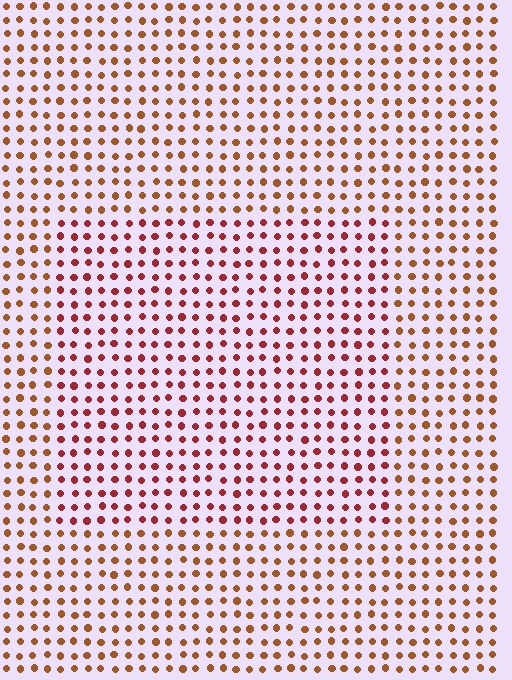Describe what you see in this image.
The image is filled with small brown elements in a uniform arrangement. A rectangle-shaped region is visible where the elements are tinted to a slightly different hue, forming a subtle color boundary.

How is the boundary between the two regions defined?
The boundary is defined purely by a slight shift in hue (about 31 degrees). Spacing, size, and orientation are identical on both sides.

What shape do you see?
I see a rectangle.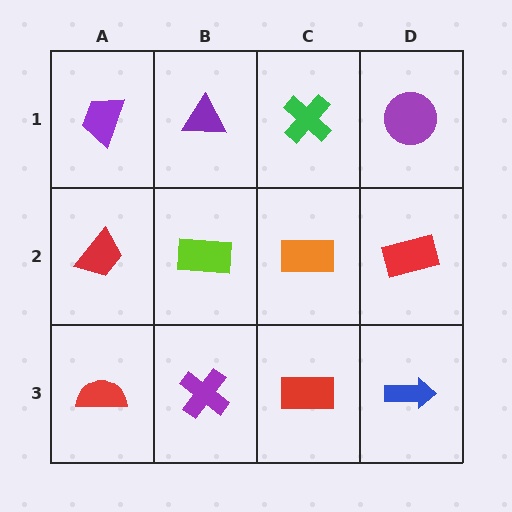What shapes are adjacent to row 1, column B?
A lime rectangle (row 2, column B), a purple trapezoid (row 1, column A), a green cross (row 1, column C).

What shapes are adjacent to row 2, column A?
A purple trapezoid (row 1, column A), a red semicircle (row 3, column A), a lime rectangle (row 2, column B).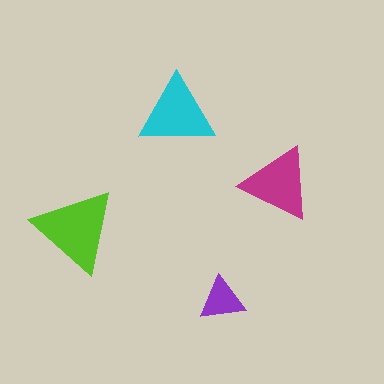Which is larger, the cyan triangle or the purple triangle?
The cyan one.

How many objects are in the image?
There are 4 objects in the image.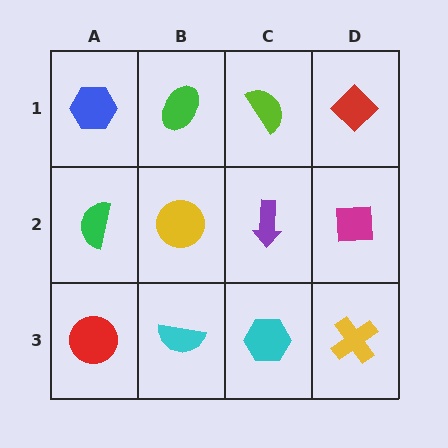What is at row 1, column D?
A red diamond.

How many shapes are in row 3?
4 shapes.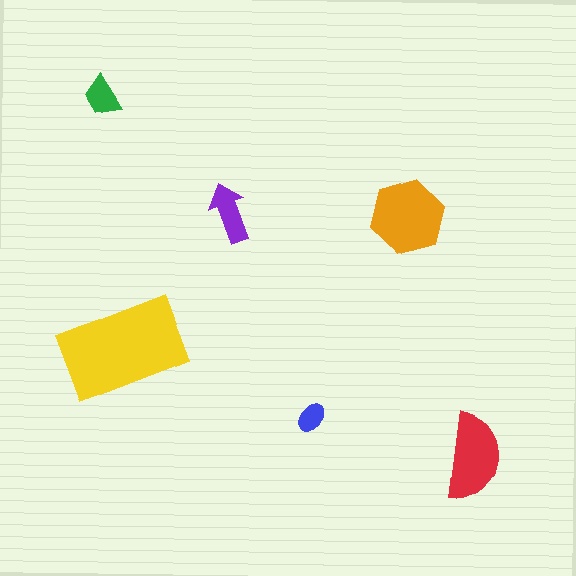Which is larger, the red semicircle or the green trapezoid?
The red semicircle.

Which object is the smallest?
The blue ellipse.